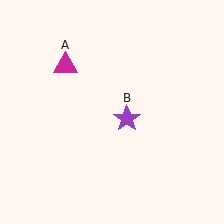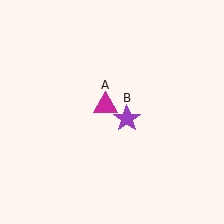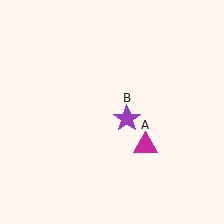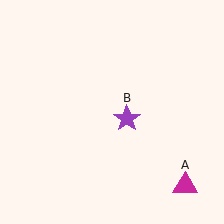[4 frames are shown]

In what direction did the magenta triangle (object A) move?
The magenta triangle (object A) moved down and to the right.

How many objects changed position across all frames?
1 object changed position: magenta triangle (object A).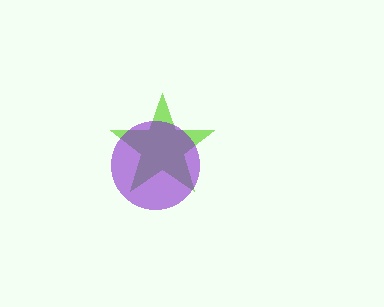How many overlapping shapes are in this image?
There are 2 overlapping shapes in the image.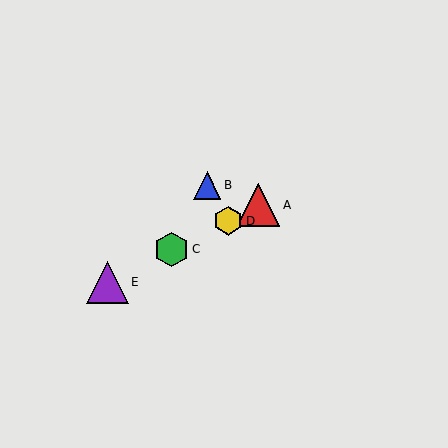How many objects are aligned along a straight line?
4 objects (A, C, D, E) are aligned along a straight line.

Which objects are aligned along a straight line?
Objects A, C, D, E are aligned along a straight line.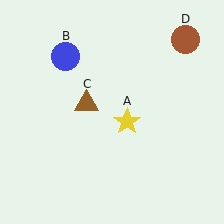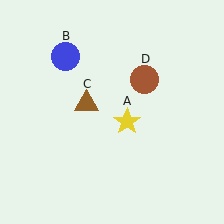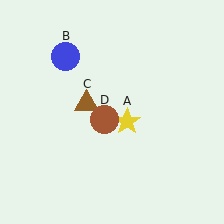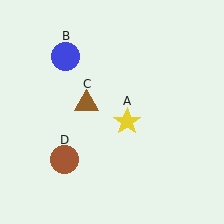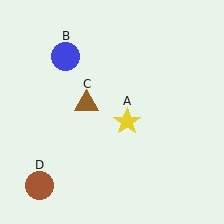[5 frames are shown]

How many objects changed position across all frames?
1 object changed position: brown circle (object D).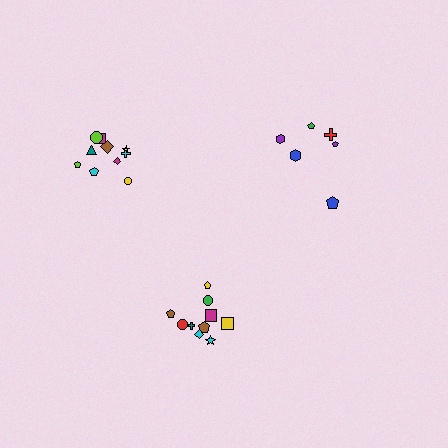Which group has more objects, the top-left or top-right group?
The top-left group.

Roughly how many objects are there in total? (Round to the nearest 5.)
Roughly 25 objects in total.